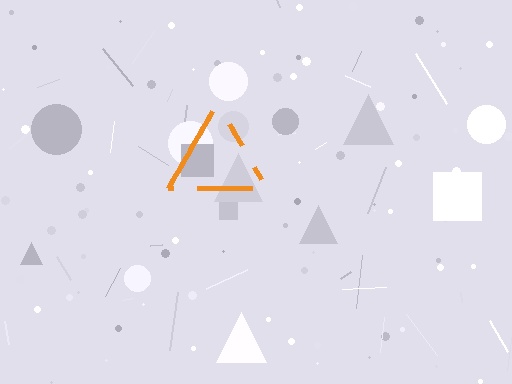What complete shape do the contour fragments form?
The contour fragments form a triangle.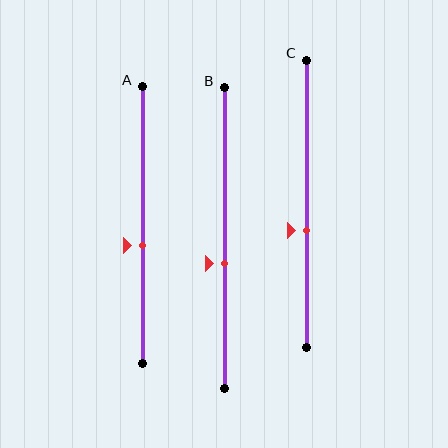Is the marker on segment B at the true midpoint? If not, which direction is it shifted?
No, the marker on segment B is shifted downward by about 9% of the segment length.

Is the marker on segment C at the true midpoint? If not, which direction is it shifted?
No, the marker on segment C is shifted downward by about 9% of the segment length.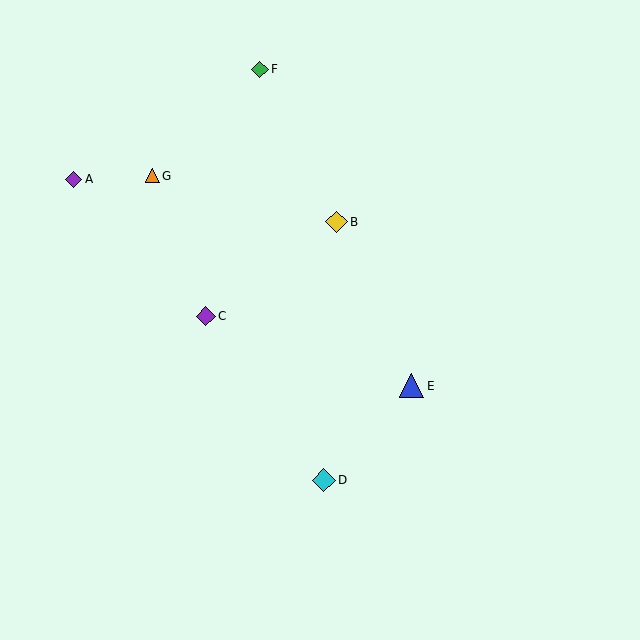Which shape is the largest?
The blue triangle (labeled E) is the largest.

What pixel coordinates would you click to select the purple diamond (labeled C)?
Click at (206, 316) to select the purple diamond C.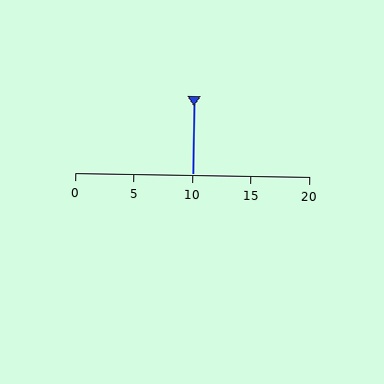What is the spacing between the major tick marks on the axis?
The major ticks are spaced 5 apart.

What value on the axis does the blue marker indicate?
The marker indicates approximately 10.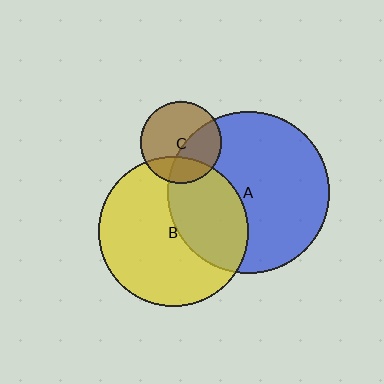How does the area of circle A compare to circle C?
Approximately 4.0 times.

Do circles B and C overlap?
Yes.